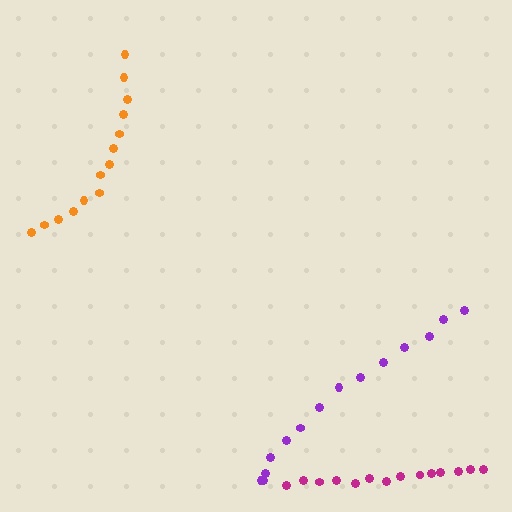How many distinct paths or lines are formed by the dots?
There are 3 distinct paths.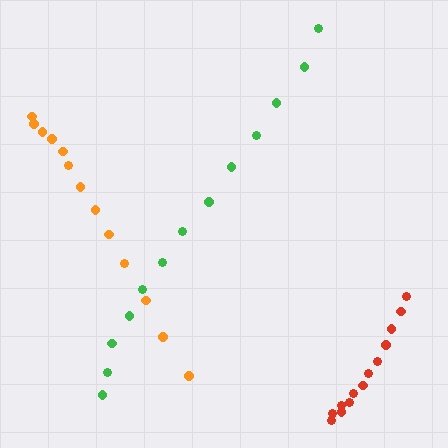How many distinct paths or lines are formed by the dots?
There are 3 distinct paths.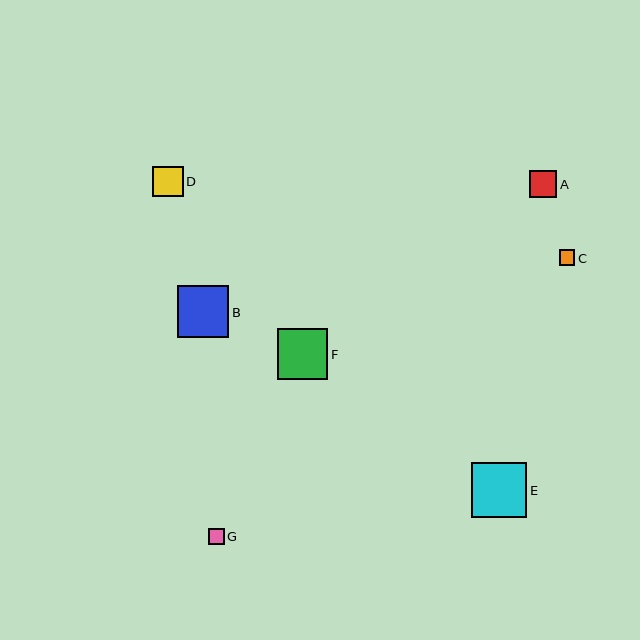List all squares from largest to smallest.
From largest to smallest: E, B, F, D, A, G, C.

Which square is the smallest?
Square C is the smallest with a size of approximately 15 pixels.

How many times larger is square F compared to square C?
Square F is approximately 3.3 times the size of square C.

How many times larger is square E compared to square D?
Square E is approximately 1.8 times the size of square D.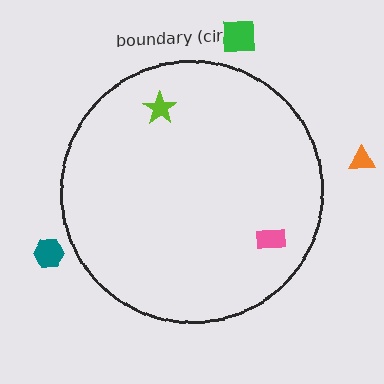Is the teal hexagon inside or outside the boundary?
Outside.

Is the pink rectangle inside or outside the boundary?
Inside.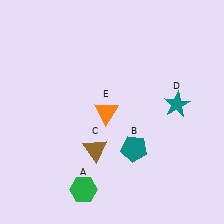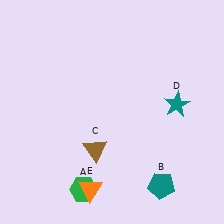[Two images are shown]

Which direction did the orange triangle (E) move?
The orange triangle (E) moved down.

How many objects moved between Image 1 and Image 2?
2 objects moved between the two images.